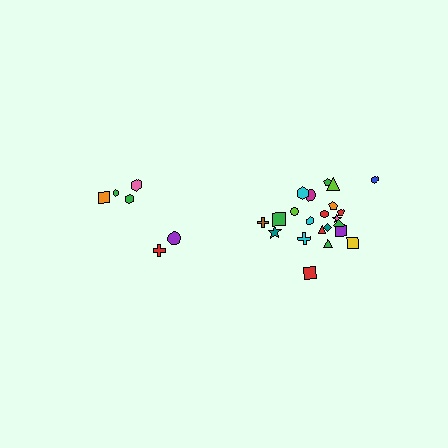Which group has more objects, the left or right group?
The right group.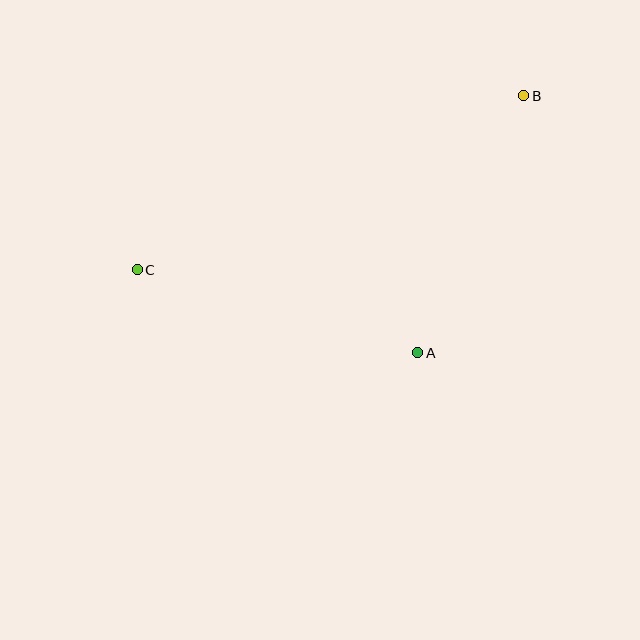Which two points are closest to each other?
Points A and B are closest to each other.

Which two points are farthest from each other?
Points B and C are farthest from each other.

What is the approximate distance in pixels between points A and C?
The distance between A and C is approximately 293 pixels.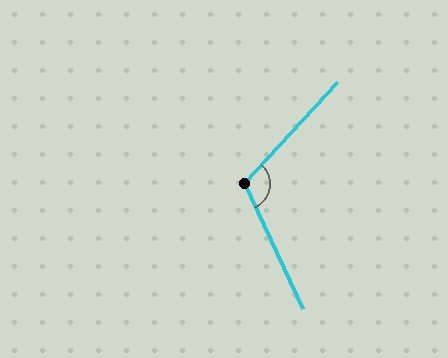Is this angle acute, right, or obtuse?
It is obtuse.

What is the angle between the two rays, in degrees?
Approximately 112 degrees.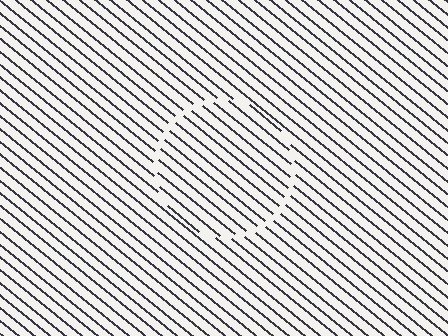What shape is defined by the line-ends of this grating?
An illusory circle. The interior of the shape contains the same grating, shifted by half a period — the contour is defined by the phase discontinuity where line-ends from the inner and outer gratings abut.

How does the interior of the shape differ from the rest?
The interior of the shape contains the same grating, shifted by half a period — the contour is defined by the phase discontinuity where line-ends from the inner and outer gratings abut.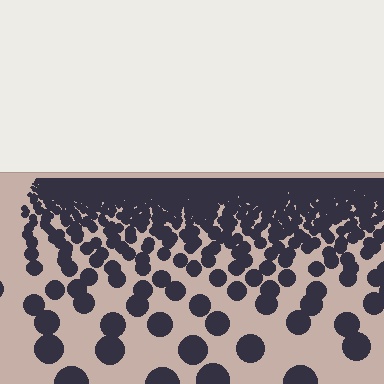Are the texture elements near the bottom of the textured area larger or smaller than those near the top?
Larger. Near the bottom, elements are closer to the viewer and appear at a bigger on-screen size.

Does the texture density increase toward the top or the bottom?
Density increases toward the top.